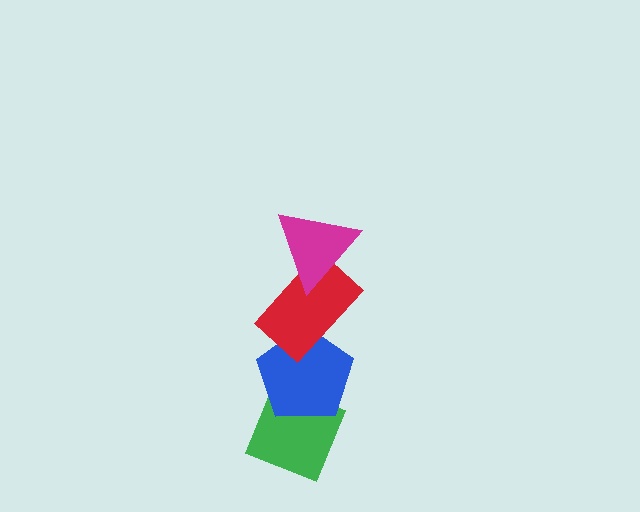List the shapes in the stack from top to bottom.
From top to bottom: the magenta triangle, the red rectangle, the blue pentagon, the green diamond.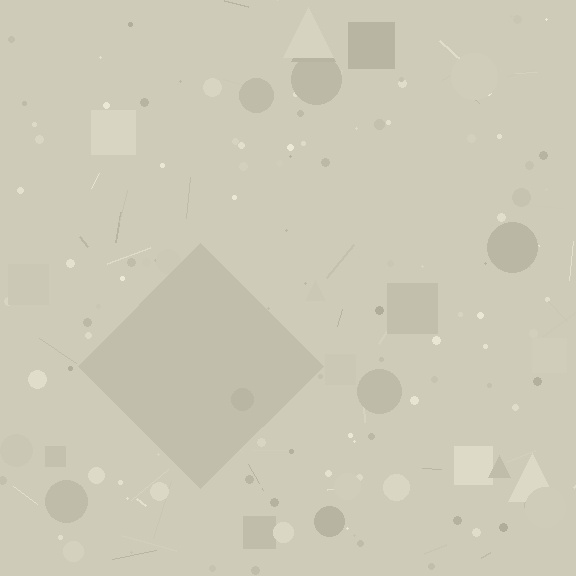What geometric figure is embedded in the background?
A diamond is embedded in the background.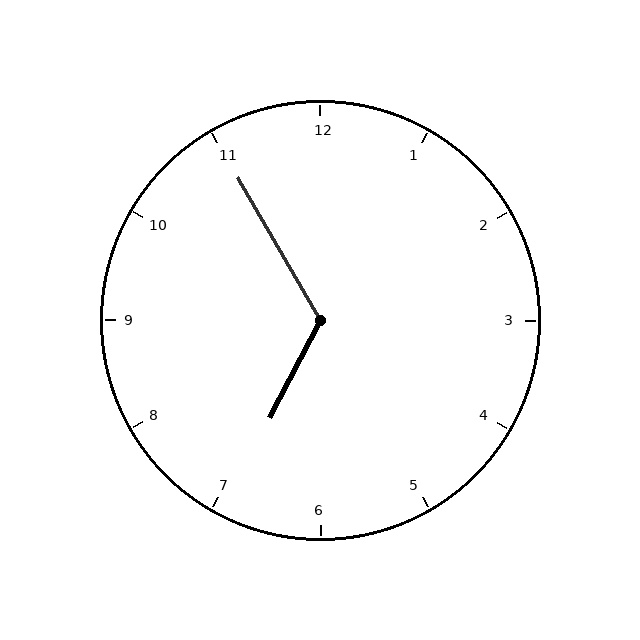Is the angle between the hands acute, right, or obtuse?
It is obtuse.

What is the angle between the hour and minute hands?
Approximately 122 degrees.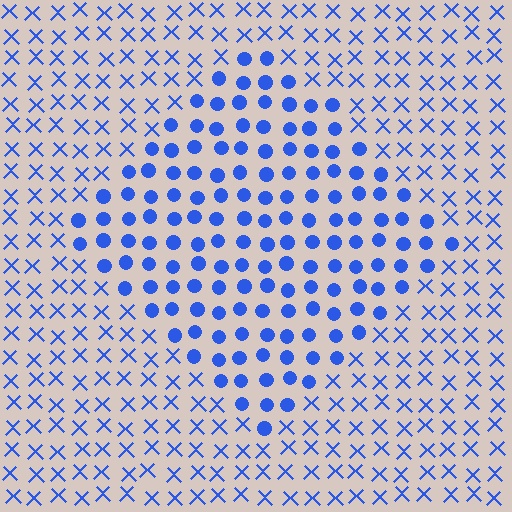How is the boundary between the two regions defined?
The boundary is defined by a change in element shape: circles inside vs. X marks outside. All elements share the same color and spacing.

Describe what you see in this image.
The image is filled with small blue elements arranged in a uniform grid. A diamond-shaped region contains circles, while the surrounding area contains X marks. The boundary is defined purely by the change in element shape.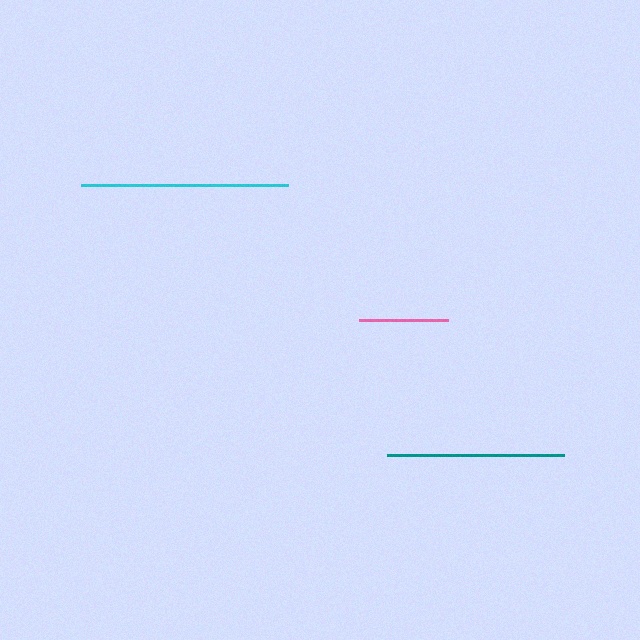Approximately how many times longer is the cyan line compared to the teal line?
The cyan line is approximately 1.2 times the length of the teal line.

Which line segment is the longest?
The cyan line is the longest at approximately 206 pixels.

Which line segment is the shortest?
The pink line is the shortest at approximately 89 pixels.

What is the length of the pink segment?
The pink segment is approximately 89 pixels long.